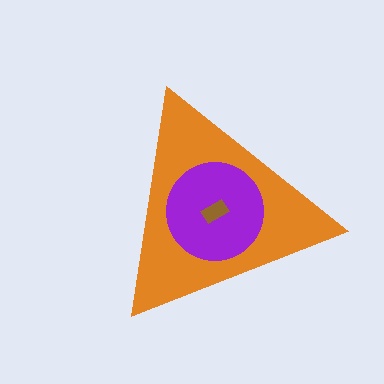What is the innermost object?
The brown rectangle.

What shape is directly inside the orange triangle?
The purple circle.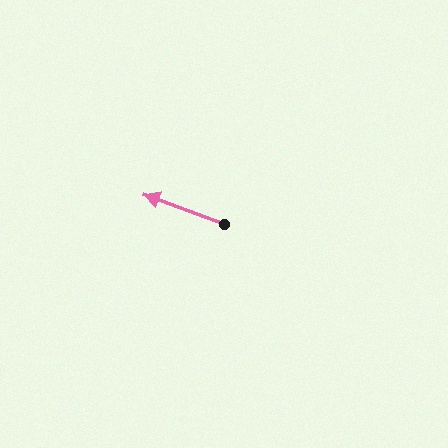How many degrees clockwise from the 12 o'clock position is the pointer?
Approximately 290 degrees.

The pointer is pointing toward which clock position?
Roughly 10 o'clock.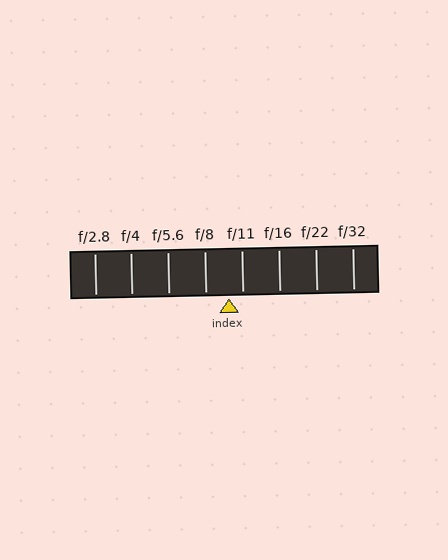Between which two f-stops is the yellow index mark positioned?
The index mark is between f/8 and f/11.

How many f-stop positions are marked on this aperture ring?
There are 8 f-stop positions marked.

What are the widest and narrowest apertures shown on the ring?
The widest aperture shown is f/2.8 and the narrowest is f/32.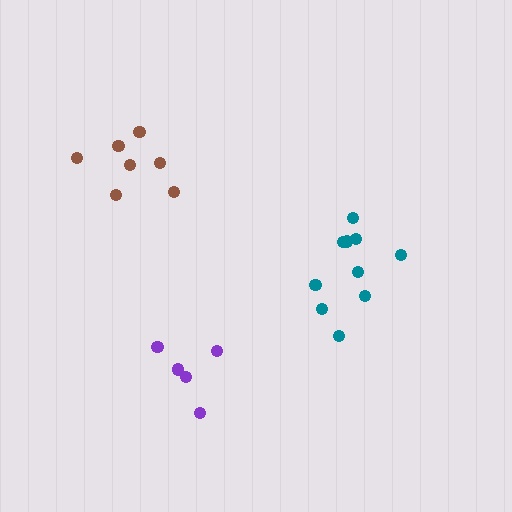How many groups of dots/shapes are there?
There are 3 groups.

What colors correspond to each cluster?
The clusters are colored: teal, purple, brown.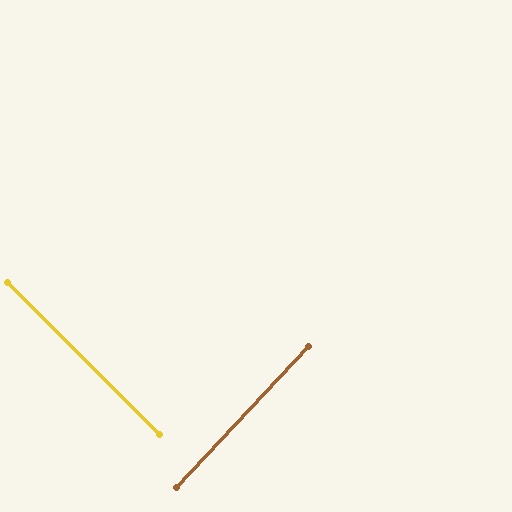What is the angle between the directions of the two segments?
Approximately 88 degrees.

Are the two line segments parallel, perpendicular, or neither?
Perpendicular — they meet at approximately 88°.